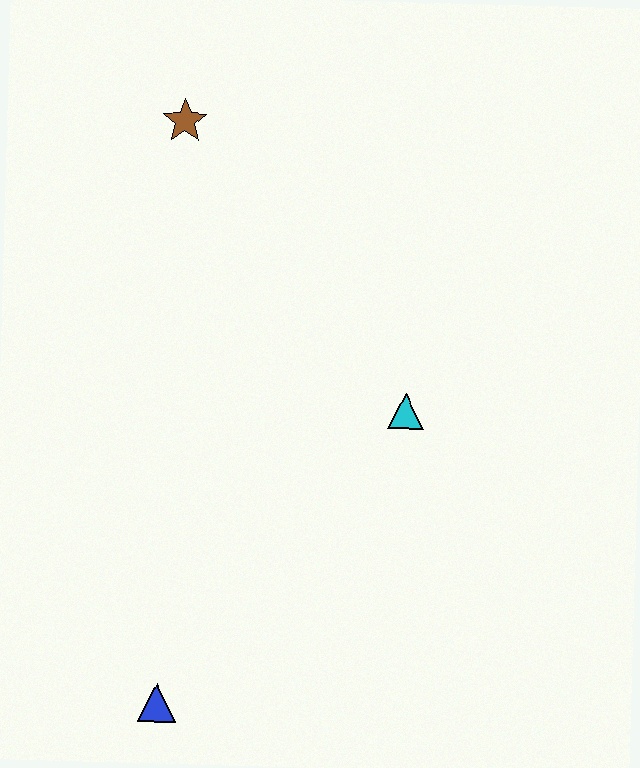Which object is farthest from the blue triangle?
The brown star is farthest from the blue triangle.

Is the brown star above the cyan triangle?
Yes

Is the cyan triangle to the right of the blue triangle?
Yes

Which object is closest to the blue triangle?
The cyan triangle is closest to the blue triangle.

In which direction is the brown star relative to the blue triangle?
The brown star is above the blue triangle.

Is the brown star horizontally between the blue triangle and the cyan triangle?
Yes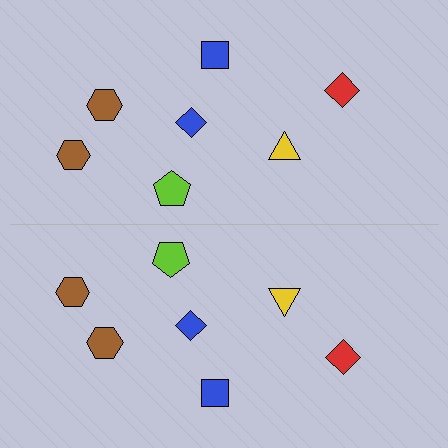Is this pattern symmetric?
Yes, this pattern has bilateral (reflection) symmetry.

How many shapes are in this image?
There are 14 shapes in this image.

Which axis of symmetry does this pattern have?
The pattern has a horizontal axis of symmetry running through the center of the image.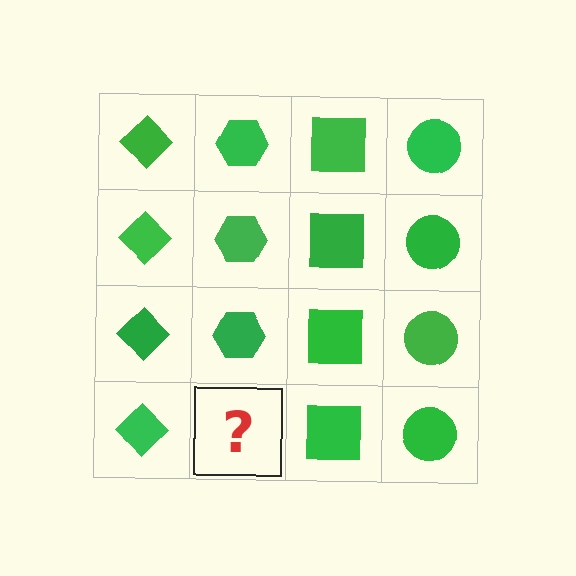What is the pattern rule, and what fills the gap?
The rule is that each column has a consistent shape. The gap should be filled with a green hexagon.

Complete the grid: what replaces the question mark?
The question mark should be replaced with a green hexagon.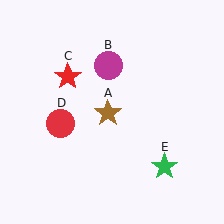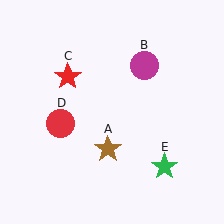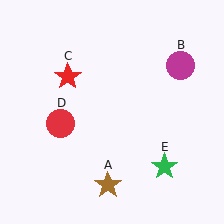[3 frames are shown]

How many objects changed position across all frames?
2 objects changed position: brown star (object A), magenta circle (object B).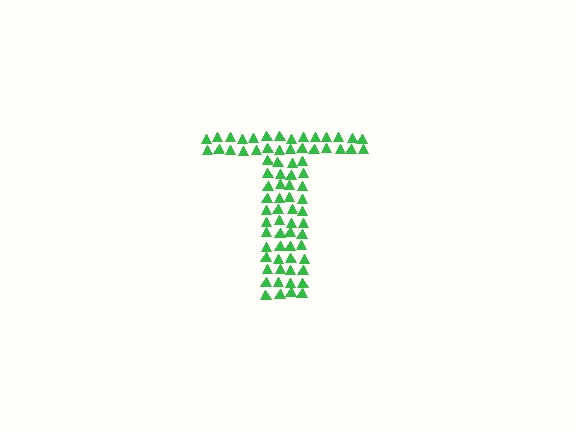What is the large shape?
The large shape is the letter T.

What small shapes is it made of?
It is made of small triangles.